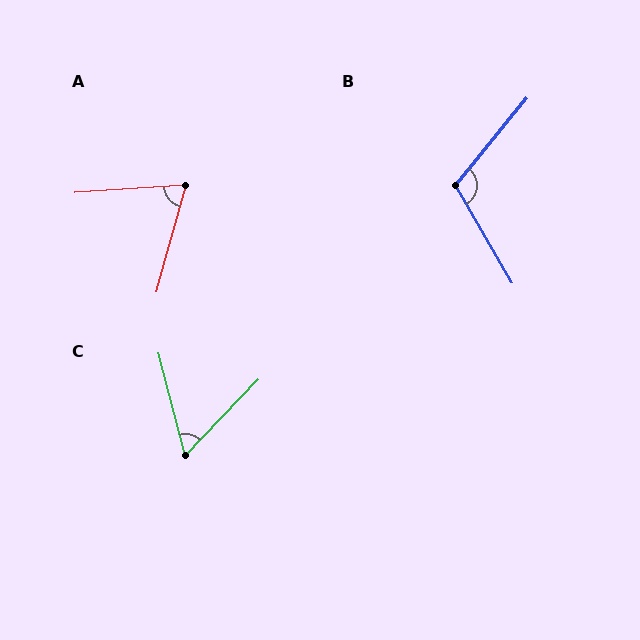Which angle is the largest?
B, at approximately 110 degrees.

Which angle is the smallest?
C, at approximately 58 degrees.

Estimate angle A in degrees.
Approximately 71 degrees.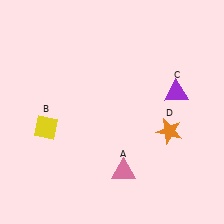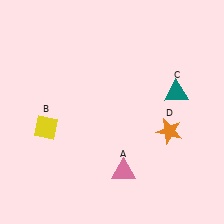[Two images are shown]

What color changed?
The triangle (C) changed from purple in Image 1 to teal in Image 2.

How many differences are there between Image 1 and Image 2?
There is 1 difference between the two images.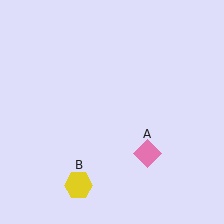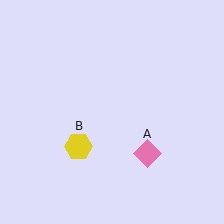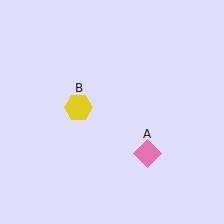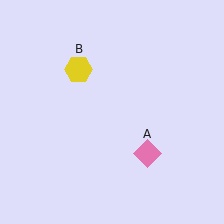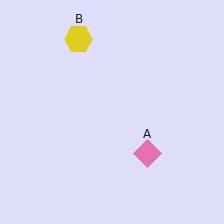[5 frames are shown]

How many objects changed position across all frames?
1 object changed position: yellow hexagon (object B).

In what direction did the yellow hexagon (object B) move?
The yellow hexagon (object B) moved up.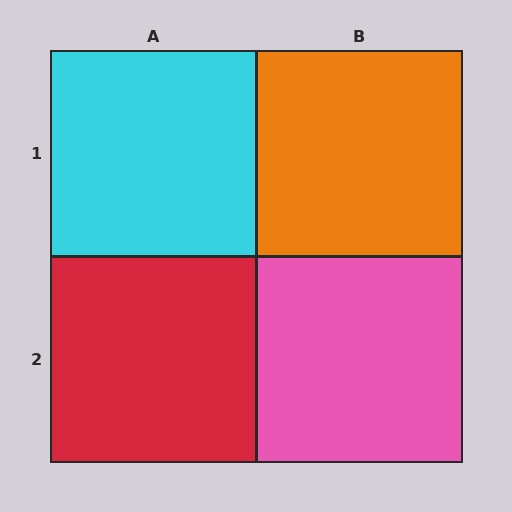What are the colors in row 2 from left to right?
Red, pink.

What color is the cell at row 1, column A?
Cyan.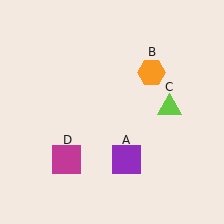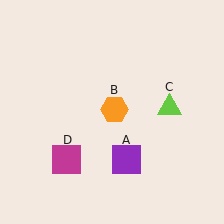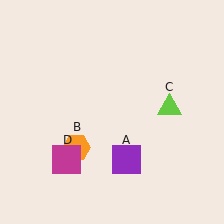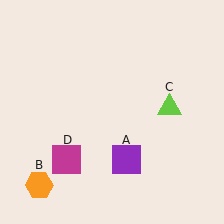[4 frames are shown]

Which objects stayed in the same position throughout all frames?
Purple square (object A) and lime triangle (object C) and magenta square (object D) remained stationary.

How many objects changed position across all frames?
1 object changed position: orange hexagon (object B).